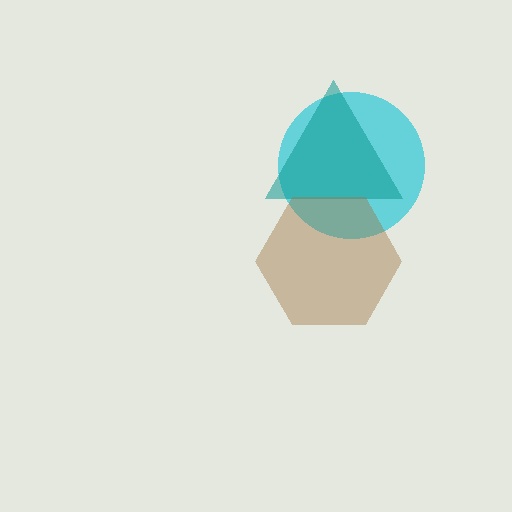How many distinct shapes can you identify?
There are 3 distinct shapes: a cyan circle, a teal triangle, a brown hexagon.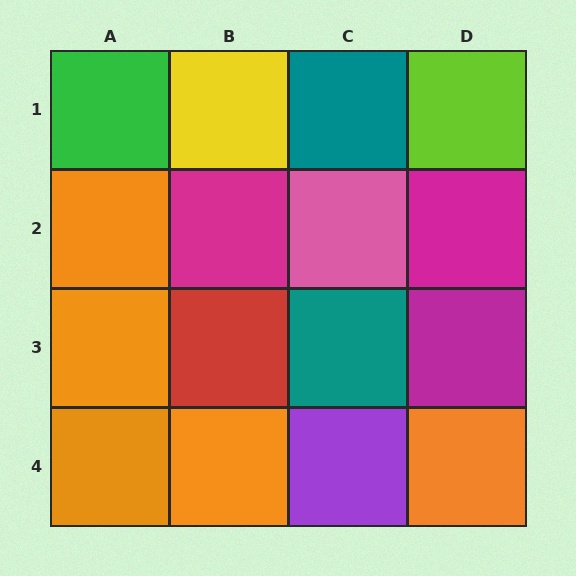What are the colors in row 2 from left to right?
Orange, magenta, pink, magenta.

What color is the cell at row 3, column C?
Teal.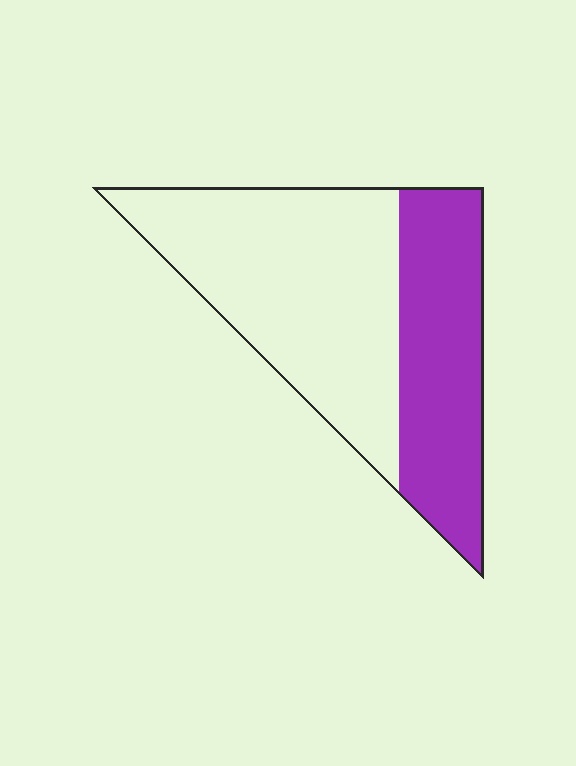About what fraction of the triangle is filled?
About three eighths (3/8).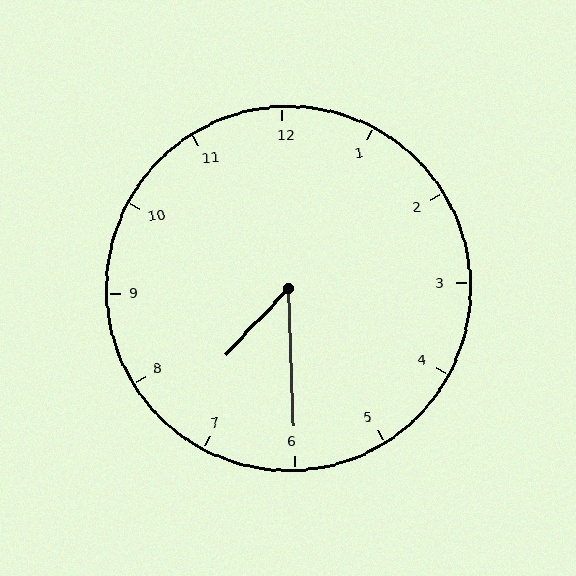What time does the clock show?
7:30.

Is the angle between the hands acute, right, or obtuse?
It is acute.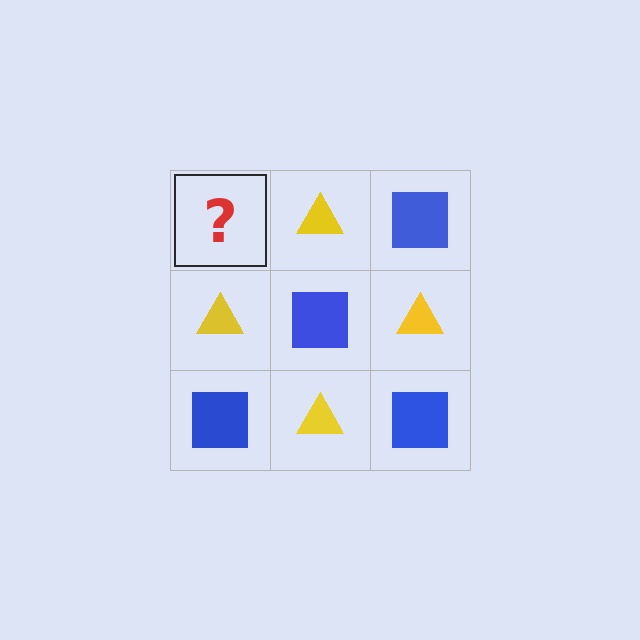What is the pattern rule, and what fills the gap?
The rule is that it alternates blue square and yellow triangle in a checkerboard pattern. The gap should be filled with a blue square.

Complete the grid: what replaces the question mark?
The question mark should be replaced with a blue square.